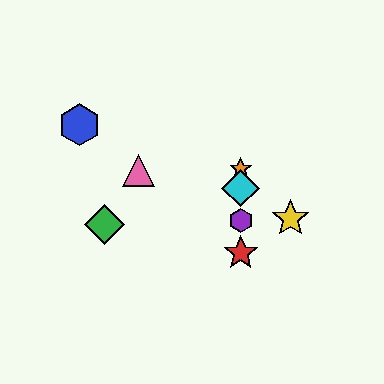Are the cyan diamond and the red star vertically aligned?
Yes, both are at x≈241.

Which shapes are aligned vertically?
The red star, the purple hexagon, the orange star, the cyan diamond are aligned vertically.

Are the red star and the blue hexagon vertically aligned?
No, the red star is at x≈241 and the blue hexagon is at x≈80.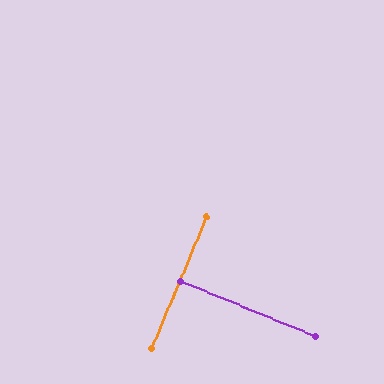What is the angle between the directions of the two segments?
Approximately 90 degrees.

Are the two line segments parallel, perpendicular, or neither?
Perpendicular — they meet at approximately 90°.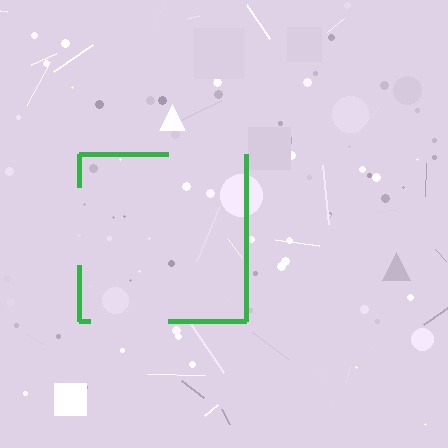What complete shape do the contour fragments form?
The contour fragments form a square.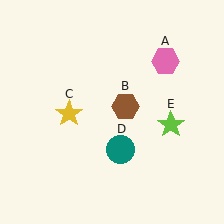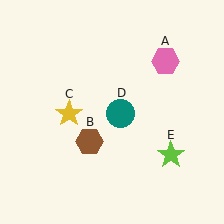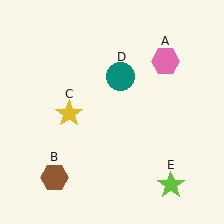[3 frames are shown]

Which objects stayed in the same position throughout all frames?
Pink hexagon (object A) and yellow star (object C) remained stationary.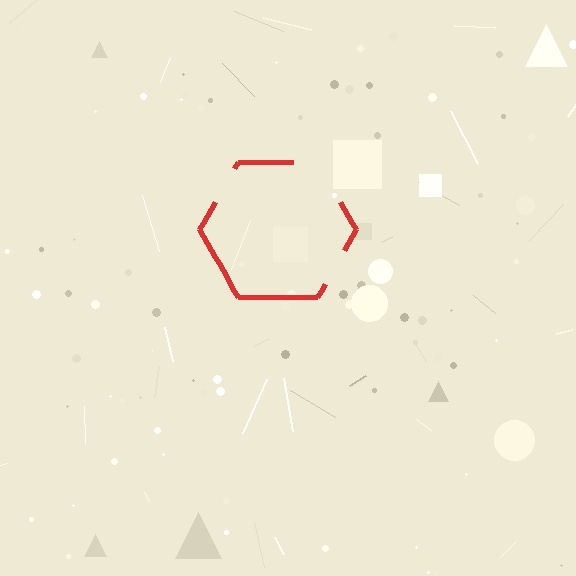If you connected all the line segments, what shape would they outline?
They would outline a hexagon.